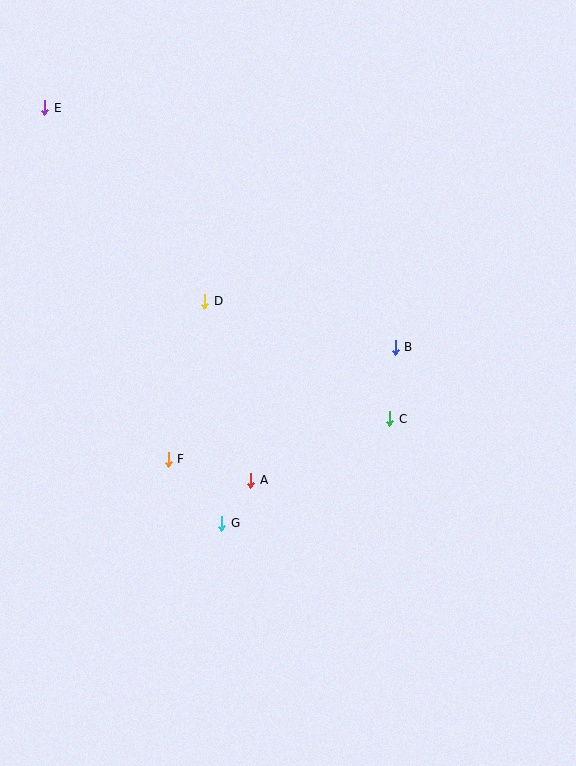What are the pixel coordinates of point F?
Point F is at (168, 459).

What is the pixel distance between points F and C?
The distance between F and C is 225 pixels.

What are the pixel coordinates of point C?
Point C is at (390, 419).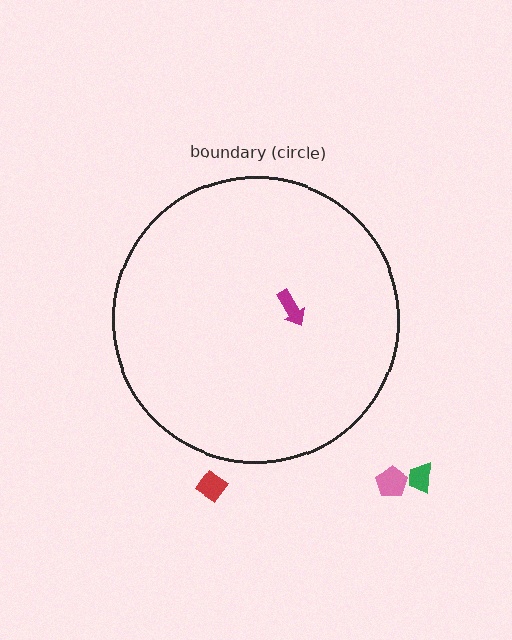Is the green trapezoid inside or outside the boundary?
Outside.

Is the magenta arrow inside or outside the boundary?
Inside.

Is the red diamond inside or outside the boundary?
Outside.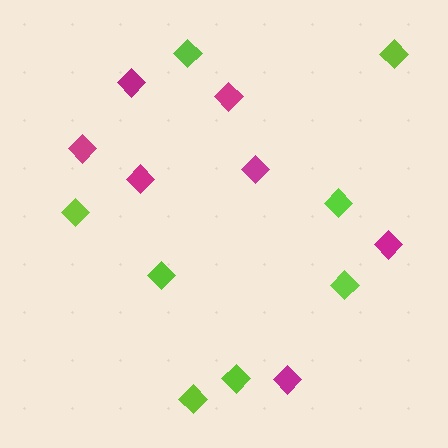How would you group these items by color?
There are 2 groups: one group of magenta diamonds (7) and one group of lime diamonds (8).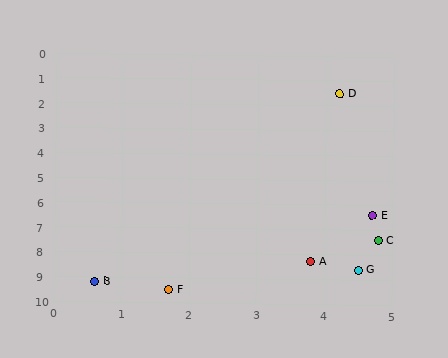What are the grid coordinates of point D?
Point D is at approximately (4.2, 1.5).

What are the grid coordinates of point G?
Point G is at approximately (4.5, 8.6).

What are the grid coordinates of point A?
Point A is at approximately (3.8, 8.3).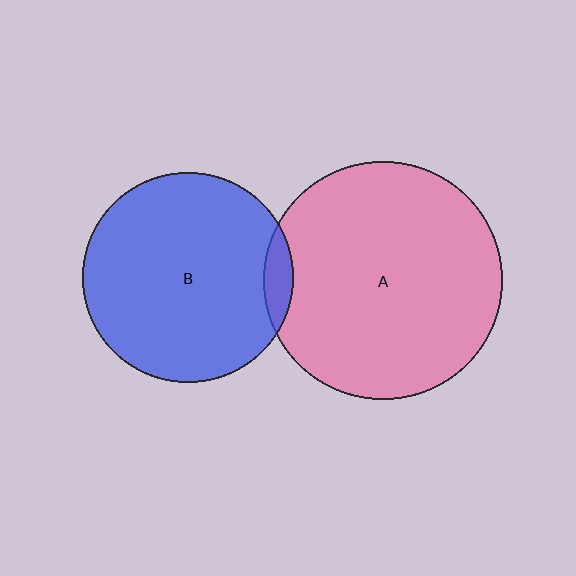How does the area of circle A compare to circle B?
Approximately 1.3 times.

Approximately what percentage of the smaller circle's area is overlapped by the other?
Approximately 5%.